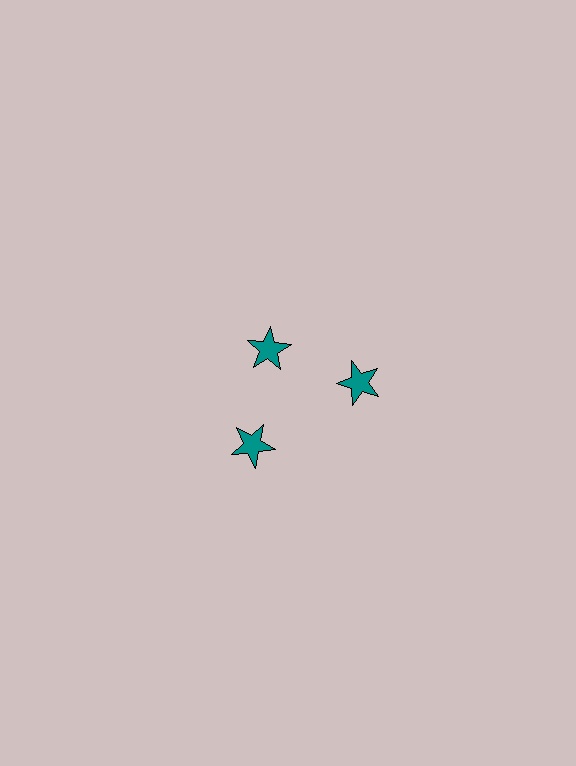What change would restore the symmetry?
The symmetry would be restored by moving it outward, back onto the ring so that all 3 stars sit at equal angles and equal distance from the center.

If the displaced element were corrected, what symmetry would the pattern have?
It would have 3-fold rotational symmetry — the pattern would map onto itself every 120 degrees.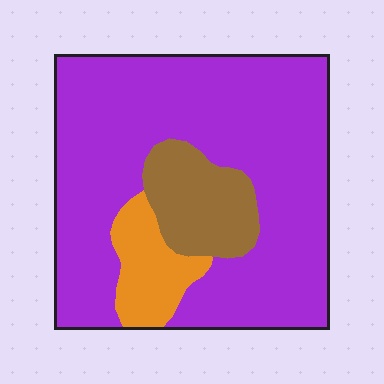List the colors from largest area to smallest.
From largest to smallest: purple, brown, orange.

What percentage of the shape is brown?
Brown covers about 15% of the shape.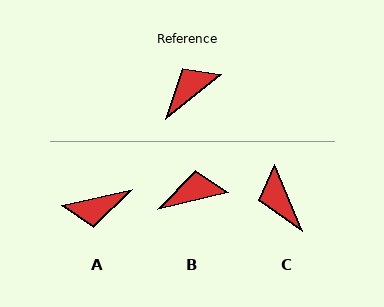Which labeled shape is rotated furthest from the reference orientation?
A, about 154 degrees away.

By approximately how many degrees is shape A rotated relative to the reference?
Approximately 154 degrees counter-clockwise.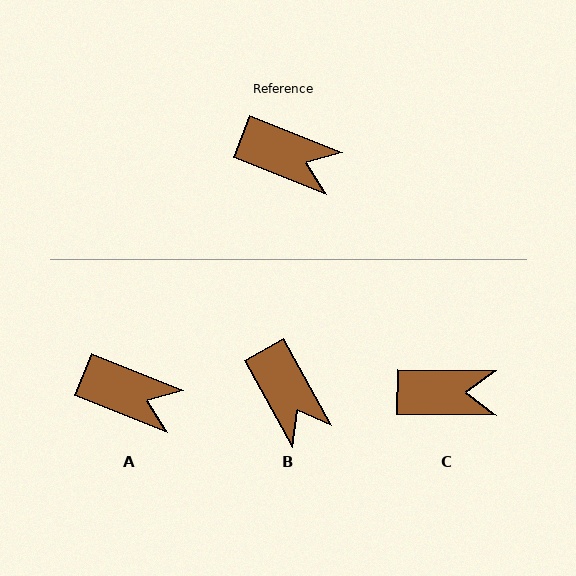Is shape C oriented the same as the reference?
No, it is off by about 21 degrees.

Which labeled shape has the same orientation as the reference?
A.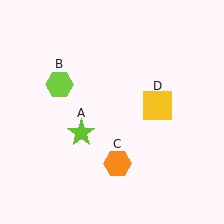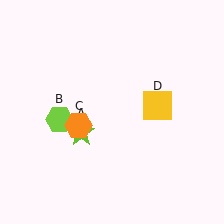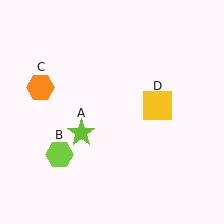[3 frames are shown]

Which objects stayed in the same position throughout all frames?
Lime star (object A) and yellow square (object D) remained stationary.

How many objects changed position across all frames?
2 objects changed position: lime hexagon (object B), orange hexagon (object C).